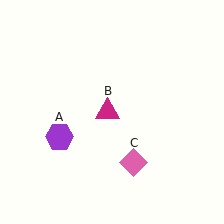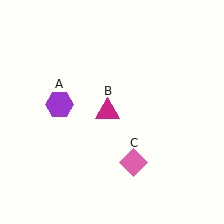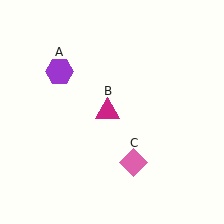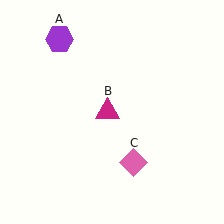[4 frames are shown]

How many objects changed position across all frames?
1 object changed position: purple hexagon (object A).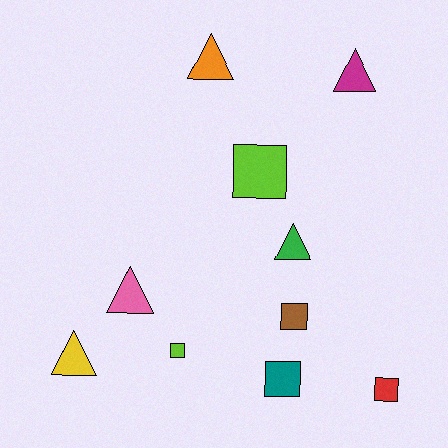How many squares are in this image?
There are 5 squares.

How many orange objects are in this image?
There is 1 orange object.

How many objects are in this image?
There are 10 objects.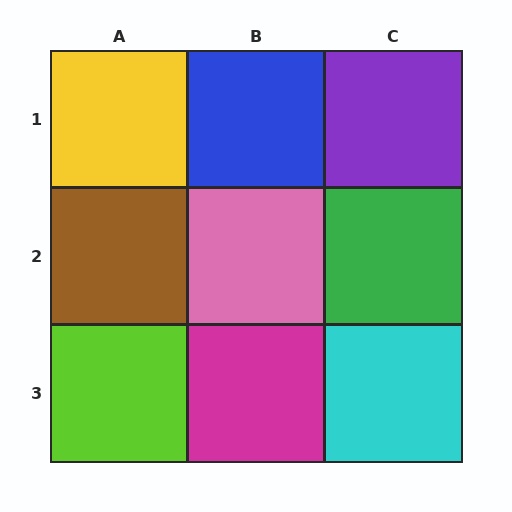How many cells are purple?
1 cell is purple.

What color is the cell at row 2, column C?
Green.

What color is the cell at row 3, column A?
Lime.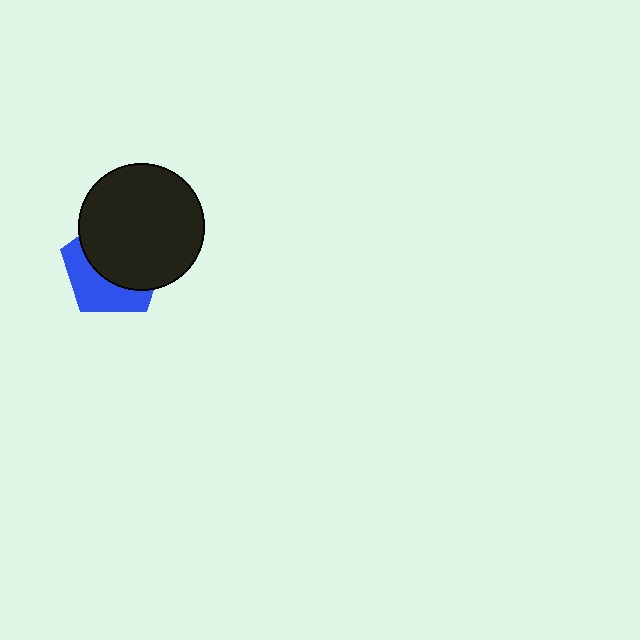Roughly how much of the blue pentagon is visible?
A small part of it is visible (roughly 40%).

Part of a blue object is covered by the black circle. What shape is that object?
It is a pentagon.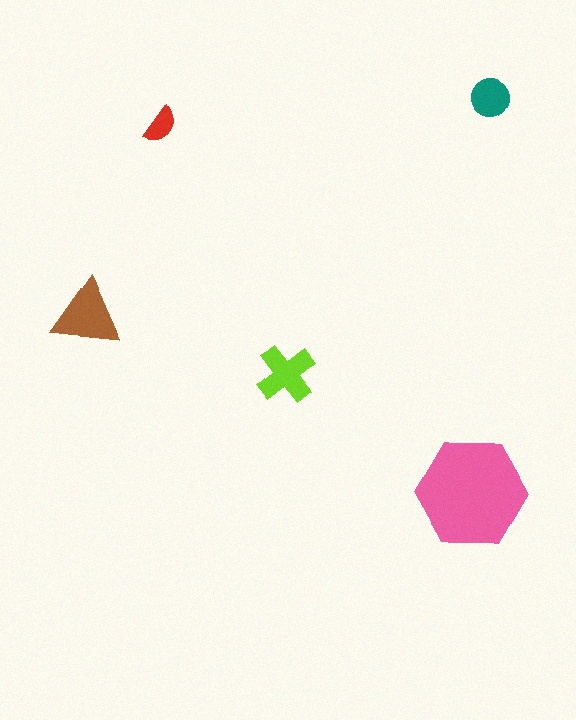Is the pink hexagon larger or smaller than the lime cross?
Larger.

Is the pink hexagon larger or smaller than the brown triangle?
Larger.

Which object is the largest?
The pink hexagon.